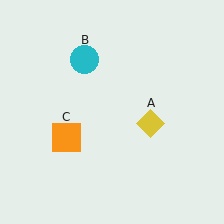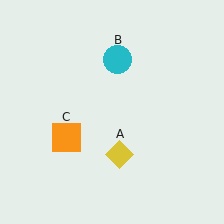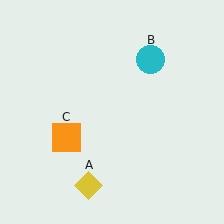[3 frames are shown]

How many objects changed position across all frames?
2 objects changed position: yellow diamond (object A), cyan circle (object B).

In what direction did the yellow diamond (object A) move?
The yellow diamond (object A) moved down and to the left.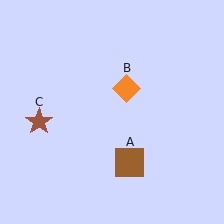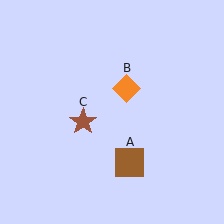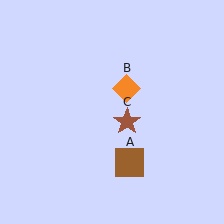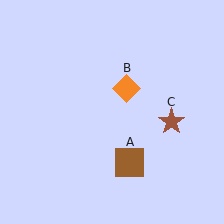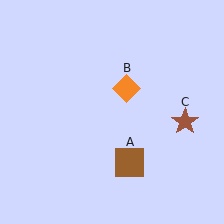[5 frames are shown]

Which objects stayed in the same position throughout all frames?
Brown square (object A) and orange diamond (object B) remained stationary.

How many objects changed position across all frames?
1 object changed position: brown star (object C).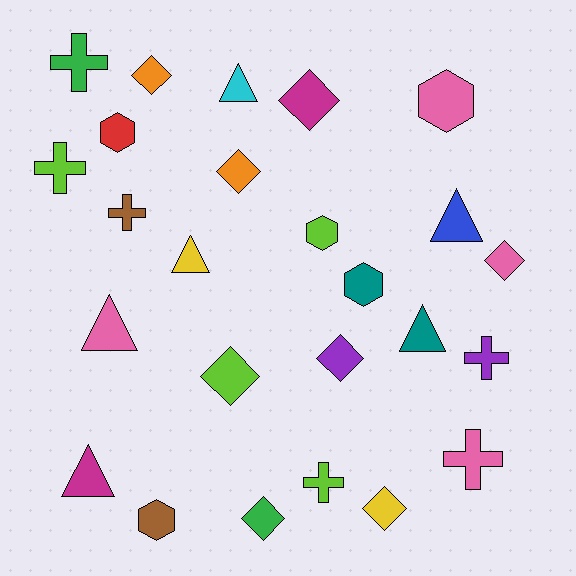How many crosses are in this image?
There are 6 crosses.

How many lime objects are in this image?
There are 4 lime objects.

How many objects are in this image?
There are 25 objects.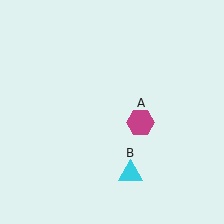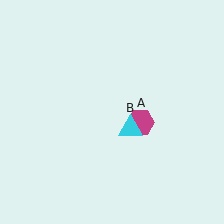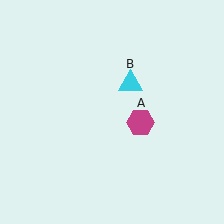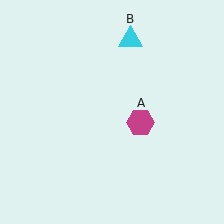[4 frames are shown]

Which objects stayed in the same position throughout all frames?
Magenta hexagon (object A) remained stationary.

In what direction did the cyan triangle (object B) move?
The cyan triangle (object B) moved up.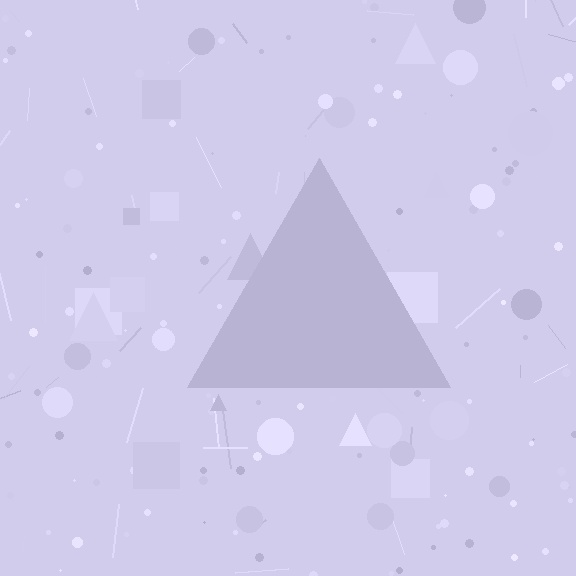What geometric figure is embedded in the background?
A triangle is embedded in the background.